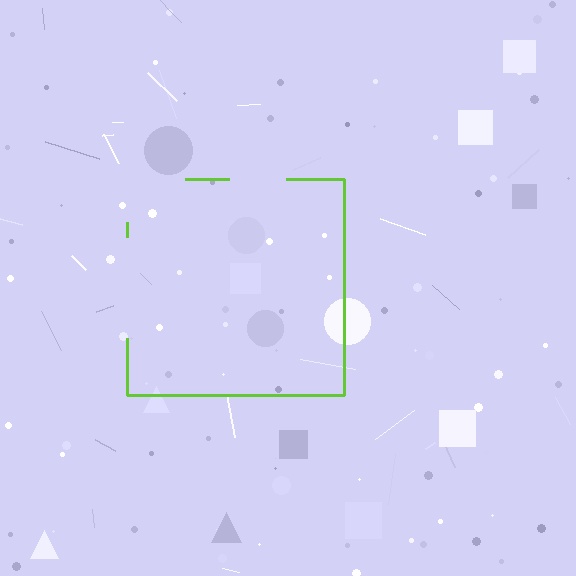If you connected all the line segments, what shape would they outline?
They would outline a square.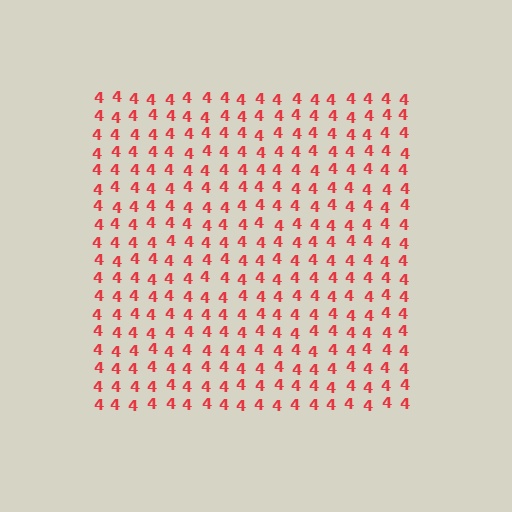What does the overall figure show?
The overall figure shows a square.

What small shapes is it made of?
It is made of small digit 4's.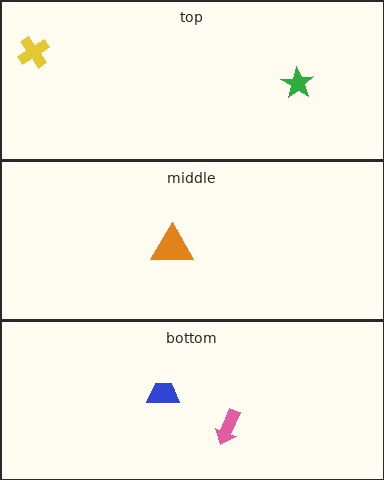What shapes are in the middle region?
The orange triangle.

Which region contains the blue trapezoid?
The bottom region.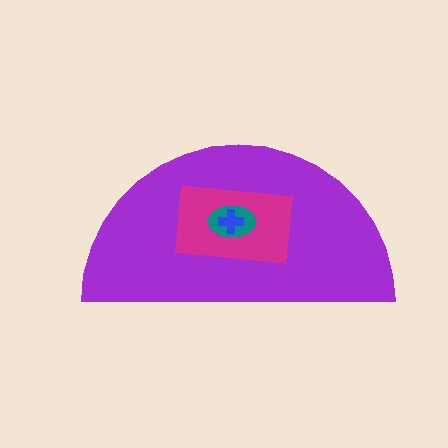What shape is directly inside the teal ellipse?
The blue cross.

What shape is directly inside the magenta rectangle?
The teal ellipse.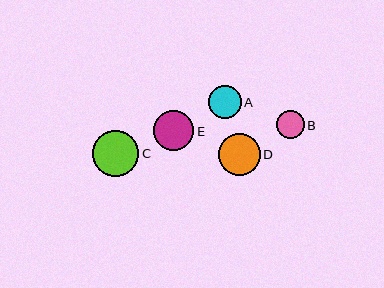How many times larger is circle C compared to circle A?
Circle C is approximately 1.4 times the size of circle A.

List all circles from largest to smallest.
From largest to smallest: C, D, E, A, B.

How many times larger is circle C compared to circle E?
Circle C is approximately 1.2 times the size of circle E.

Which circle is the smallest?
Circle B is the smallest with a size of approximately 28 pixels.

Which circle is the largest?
Circle C is the largest with a size of approximately 46 pixels.